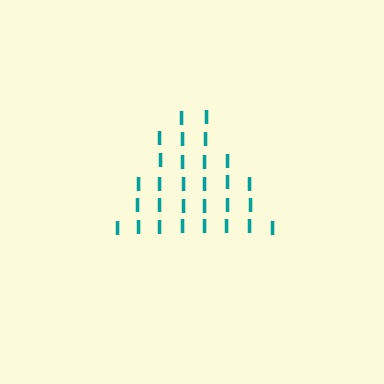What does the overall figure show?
The overall figure shows a triangle.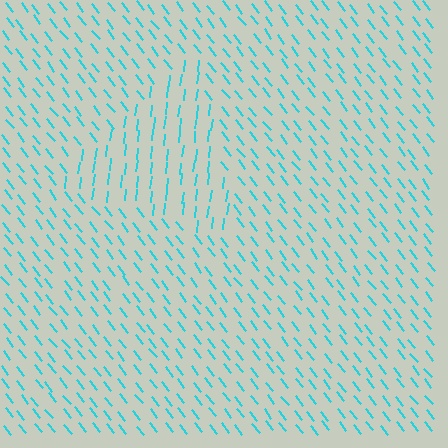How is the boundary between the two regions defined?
The boundary is defined purely by a change in line orientation (approximately 45 degrees difference). All lines are the same color and thickness.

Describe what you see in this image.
The image is filled with small cyan line segments. A triangle region in the image has lines oriented differently from the surrounding lines, creating a visible texture boundary.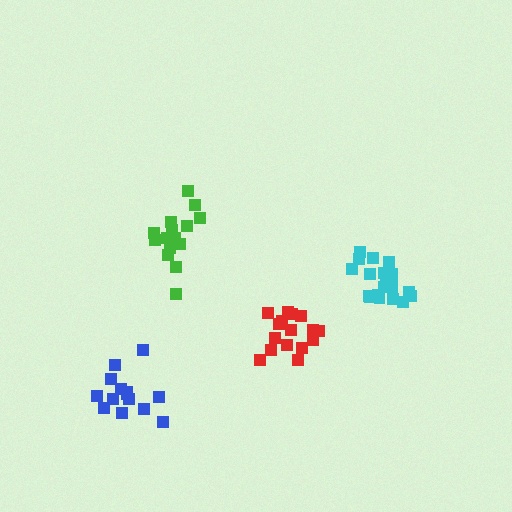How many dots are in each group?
Group 1: 20 dots, Group 2: 14 dots, Group 3: 16 dots, Group 4: 16 dots (66 total).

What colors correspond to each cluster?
The clusters are colored: cyan, blue, red, green.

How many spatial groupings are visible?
There are 4 spatial groupings.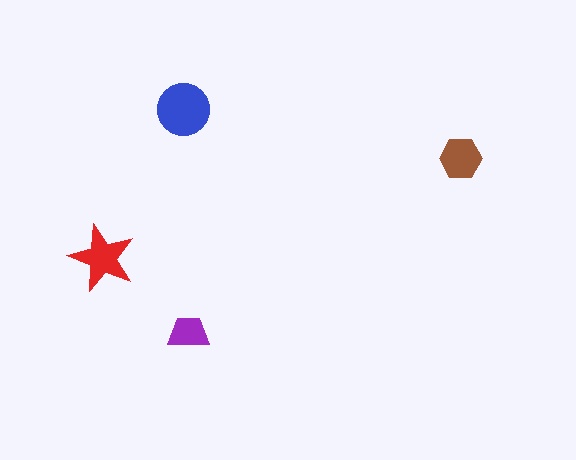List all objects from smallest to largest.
The purple trapezoid, the brown hexagon, the red star, the blue circle.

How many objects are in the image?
There are 4 objects in the image.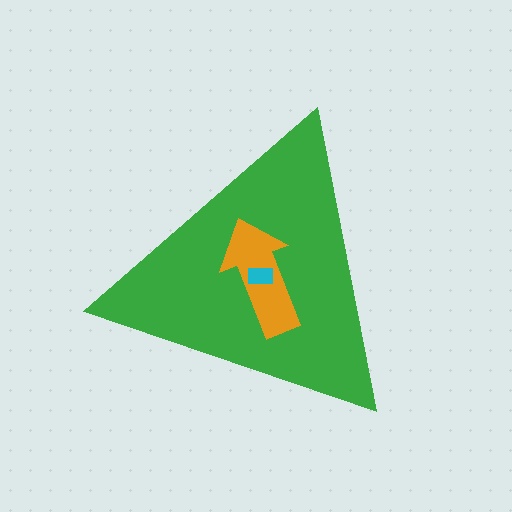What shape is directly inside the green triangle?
The orange arrow.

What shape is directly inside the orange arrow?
The cyan rectangle.